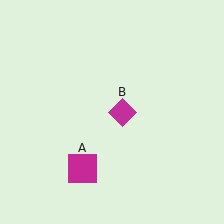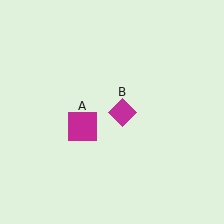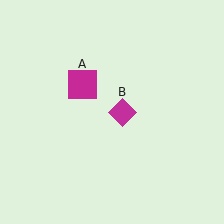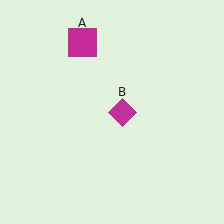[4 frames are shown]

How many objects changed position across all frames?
1 object changed position: magenta square (object A).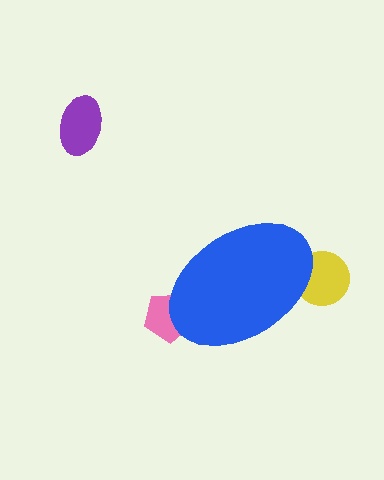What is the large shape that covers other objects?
A blue ellipse.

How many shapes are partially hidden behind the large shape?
2 shapes are partially hidden.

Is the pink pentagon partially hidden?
Yes, the pink pentagon is partially hidden behind the blue ellipse.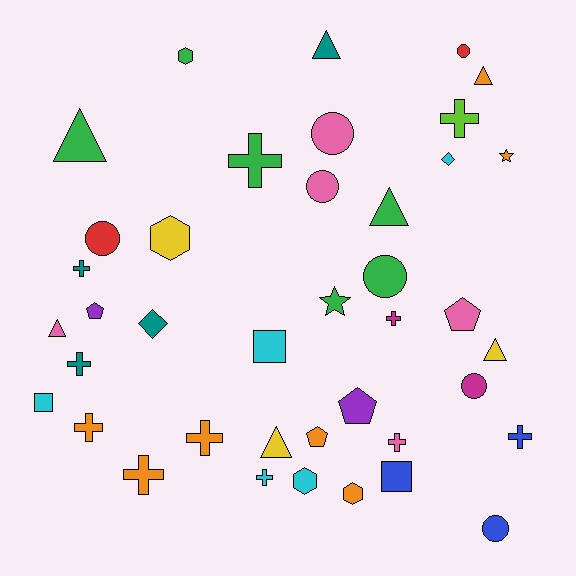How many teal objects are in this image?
There are 4 teal objects.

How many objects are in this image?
There are 40 objects.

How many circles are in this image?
There are 7 circles.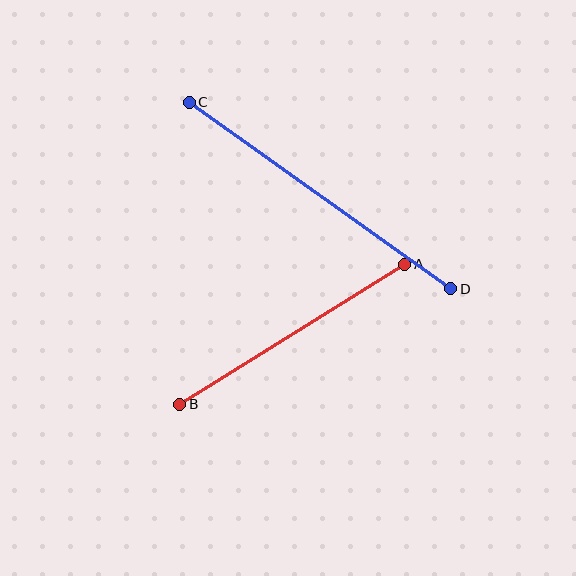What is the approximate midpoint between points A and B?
The midpoint is at approximately (292, 334) pixels.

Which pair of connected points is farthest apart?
Points C and D are farthest apart.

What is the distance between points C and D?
The distance is approximately 322 pixels.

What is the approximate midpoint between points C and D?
The midpoint is at approximately (320, 195) pixels.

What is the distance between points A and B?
The distance is approximately 265 pixels.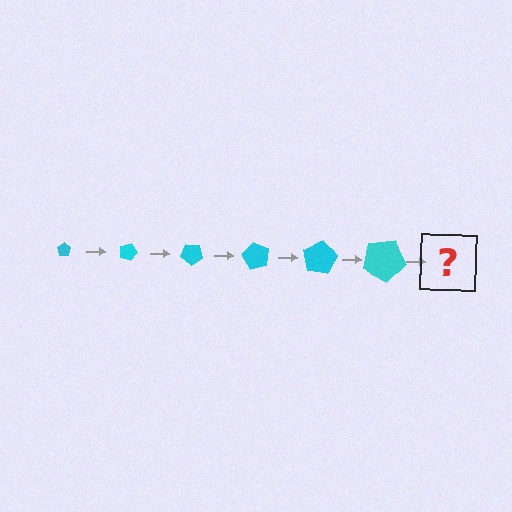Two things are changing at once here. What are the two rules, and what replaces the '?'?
The two rules are that the pentagon grows larger each step and it rotates 20 degrees each step. The '?' should be a pentagon, larger than the previous one and rotated 120 degrees from the start.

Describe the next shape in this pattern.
It should be a pentagon, larger than the previous one and rotated 120 degrees from the start.